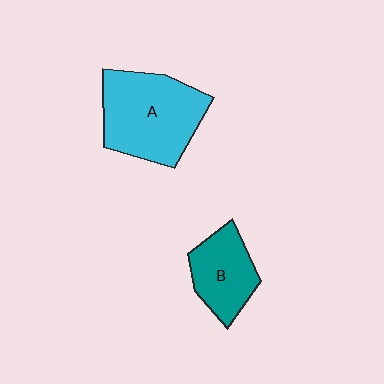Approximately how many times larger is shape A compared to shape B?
Approximately 1.7 times.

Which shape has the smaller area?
Shape B (teal).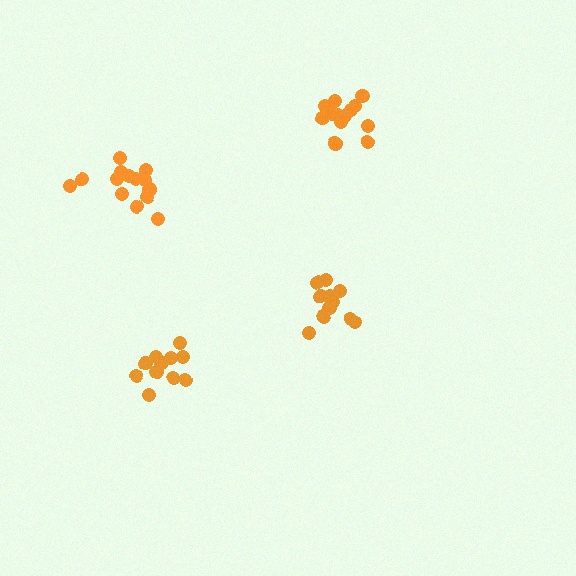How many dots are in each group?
Group 1: 11 dots, Group 2: 11 dots, Group 3: 14 dots, Group 4: 14 dots (50 total).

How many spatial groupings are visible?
There are 4 spatial groupings.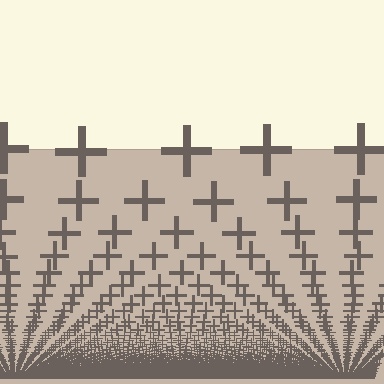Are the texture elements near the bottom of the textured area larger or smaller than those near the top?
Smaller. The gradient is inverted — elements near the bottom are smaller and denser.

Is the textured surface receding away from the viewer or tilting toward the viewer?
The surface appears to tilt toward the viewer. Texture elements get larger and sparser toward the top.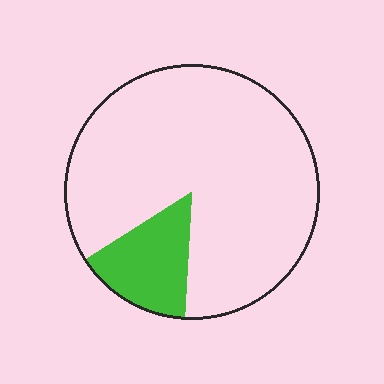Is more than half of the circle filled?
No.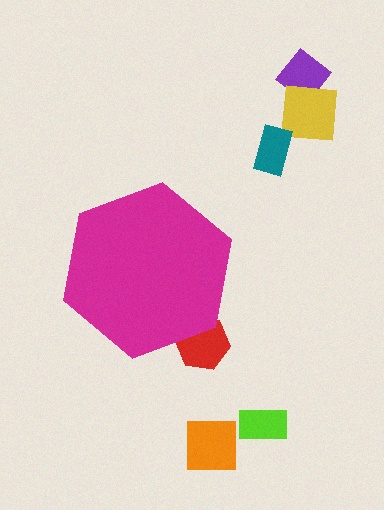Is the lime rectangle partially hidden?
No, the lime rectangle is fully visible.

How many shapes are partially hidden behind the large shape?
1 shape is partially hidden.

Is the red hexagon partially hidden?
Yes, the red hexagon is partially hidden behind the magenta hexagon.